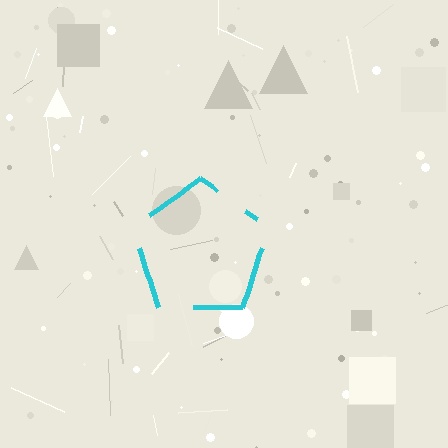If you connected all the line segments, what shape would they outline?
They would outline a pentagon.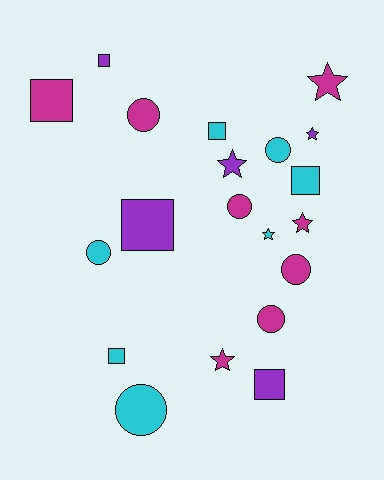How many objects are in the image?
There are 20 objects.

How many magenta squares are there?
There is 1 magenta square.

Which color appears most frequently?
Magenta, with 8 objects.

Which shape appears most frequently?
Square, with 7 objects.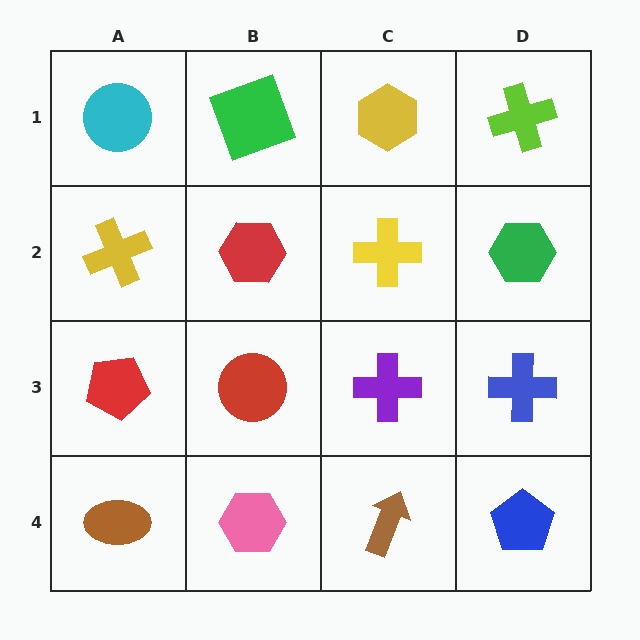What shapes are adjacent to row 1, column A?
A yellow cross (row 2, column A), a green square (row 1, column B).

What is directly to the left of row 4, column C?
A pink hexagon.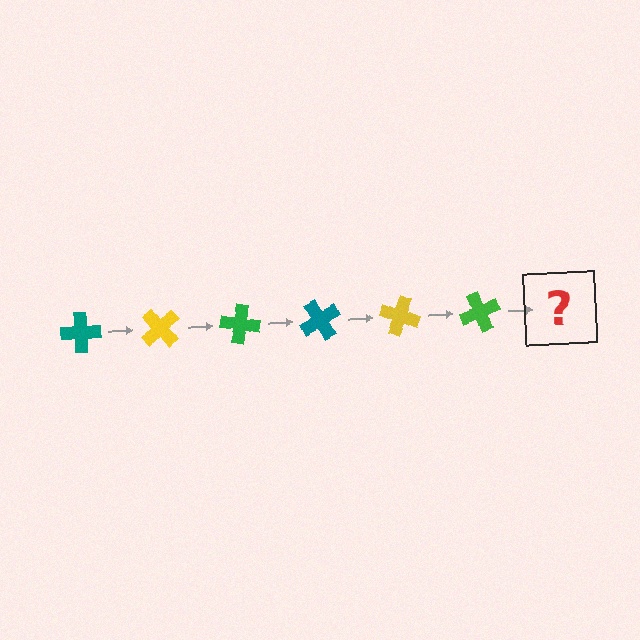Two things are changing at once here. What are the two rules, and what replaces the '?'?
The two rules are that it rotates 50 degrees each step and the color cycles through teal, yellow, and green. The '?' should be a teal cross, rotated 300 degrees from the start.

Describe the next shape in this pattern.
It should be a teal cross, rotated 300 degrees from the start.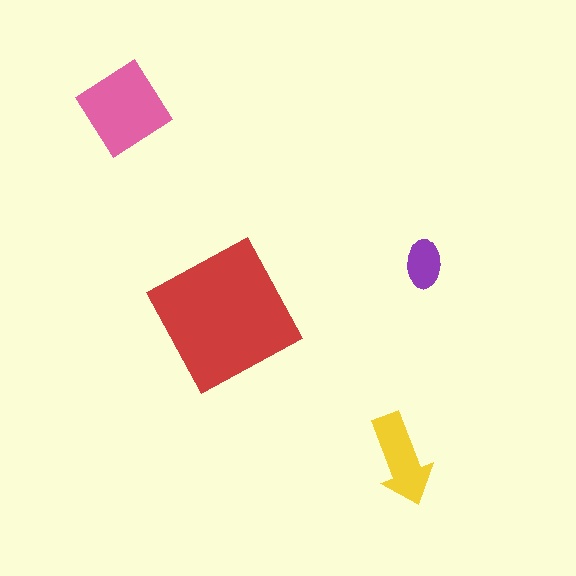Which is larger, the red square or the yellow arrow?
The red square.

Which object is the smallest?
The purple ellipse.